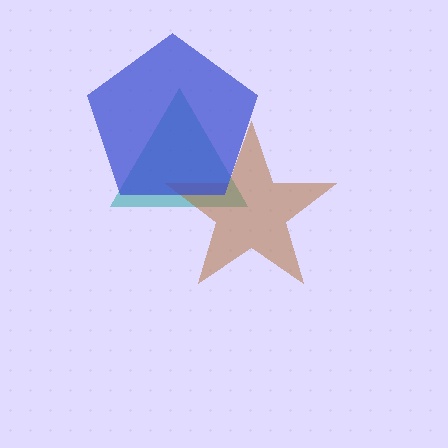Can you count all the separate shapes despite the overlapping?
Yes, there are 3 separate shapes.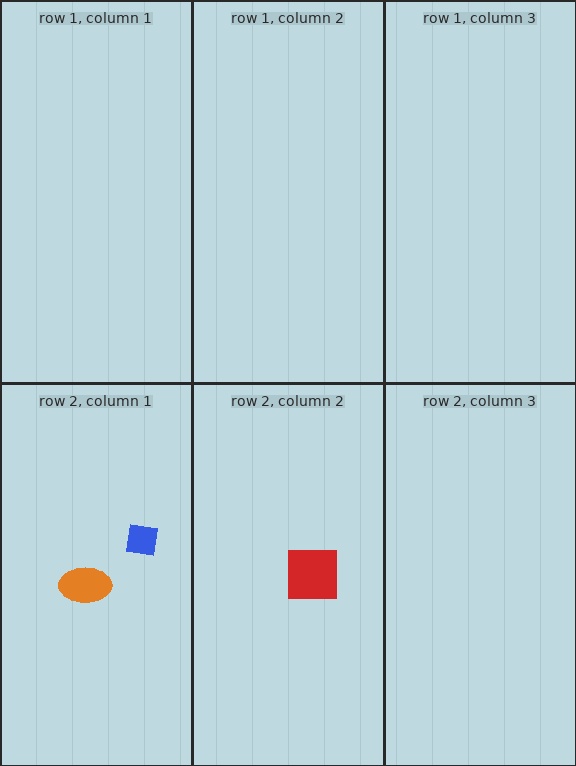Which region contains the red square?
The row 2, column 2 region.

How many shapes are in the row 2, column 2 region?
1.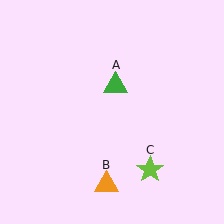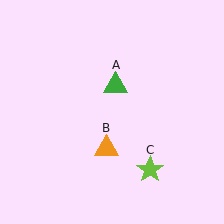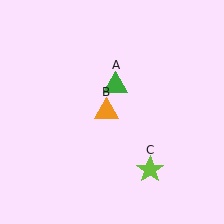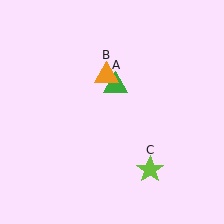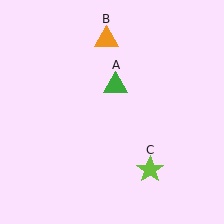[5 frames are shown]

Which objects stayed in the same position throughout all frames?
Green triangle (object A) and lime star (object C) remained stationary.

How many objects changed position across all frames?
1 object changed position: orange triangle (object B).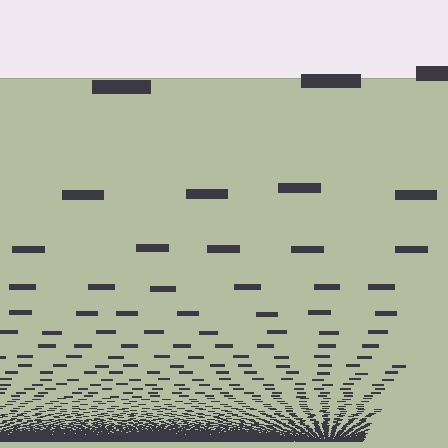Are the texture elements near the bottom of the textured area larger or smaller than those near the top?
Smaller. The gradient is inverted — elements near the bottom are smaller and denser.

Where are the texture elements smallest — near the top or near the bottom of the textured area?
Near the bottom.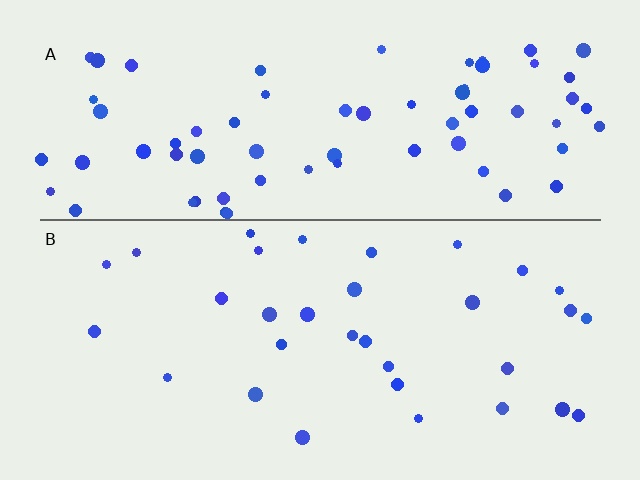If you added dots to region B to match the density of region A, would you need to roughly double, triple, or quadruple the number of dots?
Approximately double.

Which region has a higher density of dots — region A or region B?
A (the top).